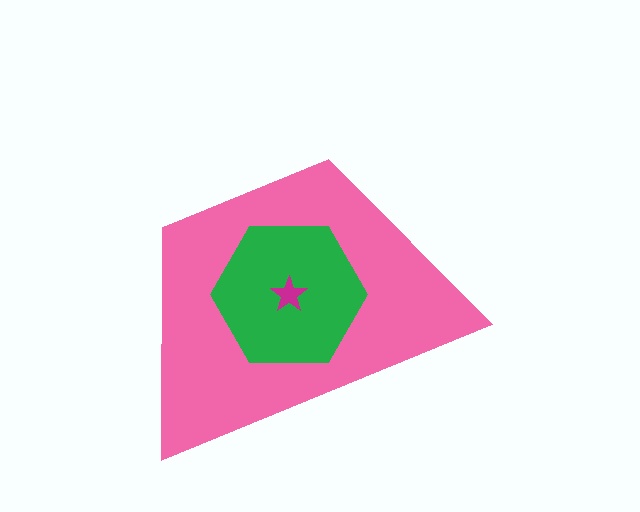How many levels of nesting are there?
3.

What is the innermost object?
The magenta star.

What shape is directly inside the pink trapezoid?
The green hexagon.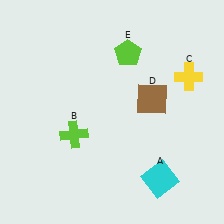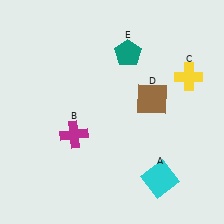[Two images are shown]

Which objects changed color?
B changed from lime to magenta. E changed from lime to teal.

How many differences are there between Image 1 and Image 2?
There are 2 differences between the two images.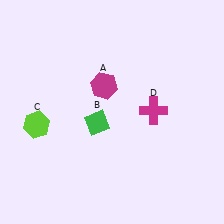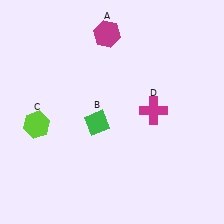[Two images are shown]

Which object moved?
The magenta hexagon (A) moved up.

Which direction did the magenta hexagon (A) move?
The magenta hexagon (A) moved up.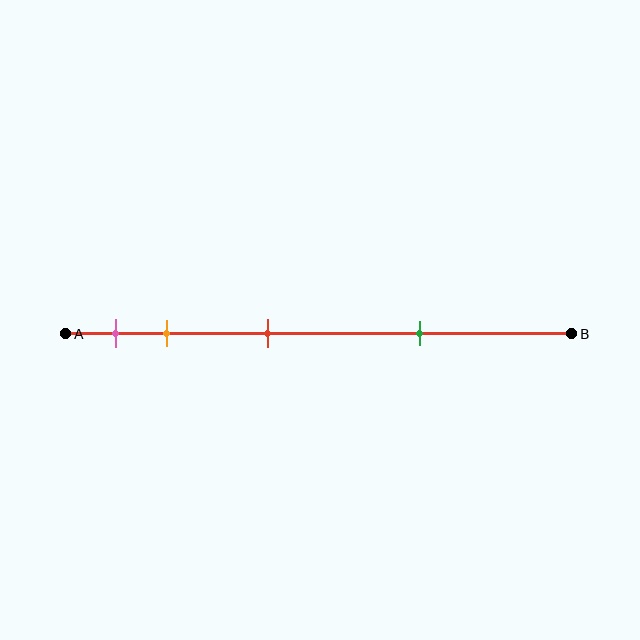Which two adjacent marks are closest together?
The pink and orange marks are the closest adjacent pair.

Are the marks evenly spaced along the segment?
No, the marks are not evenly spaced.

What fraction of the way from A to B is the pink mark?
The pink mark is approximately 10% (0.1) of the way from A to B.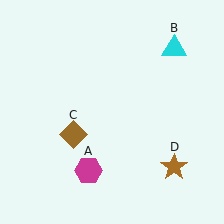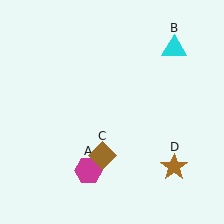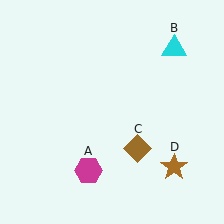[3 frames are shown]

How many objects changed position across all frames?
1 object changed position: brown diamond (object C).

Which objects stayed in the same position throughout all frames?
Magenta hexagon (object A) and cyan triangle (object B) and brown star (object D) remained stationary.